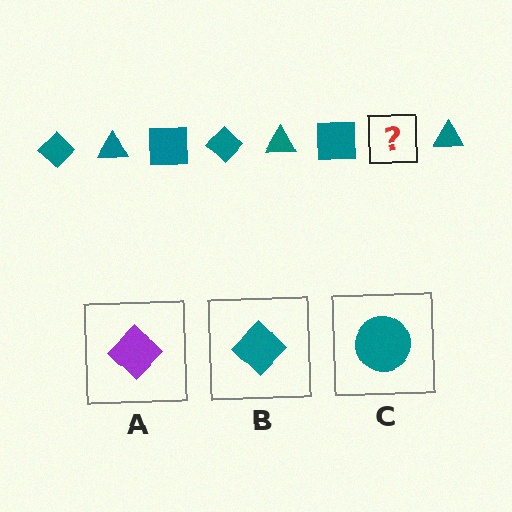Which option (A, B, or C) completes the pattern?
B.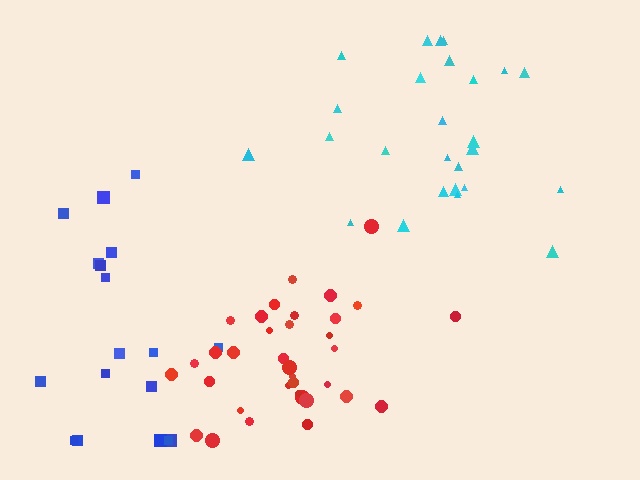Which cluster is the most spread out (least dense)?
Blue.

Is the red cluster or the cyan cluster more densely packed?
Red.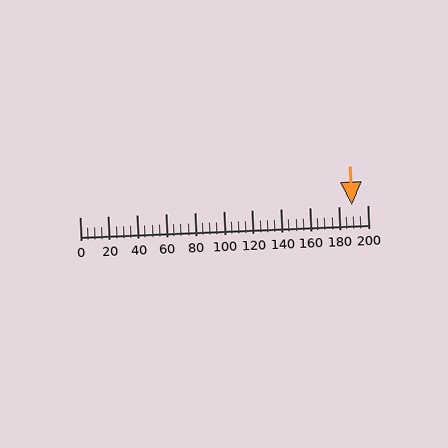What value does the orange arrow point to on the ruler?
The orange arrow points to approximately 189.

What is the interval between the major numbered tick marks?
The major tick marks are spaced 20 units apart.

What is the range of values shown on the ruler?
The ruler shows values from 0 to 200.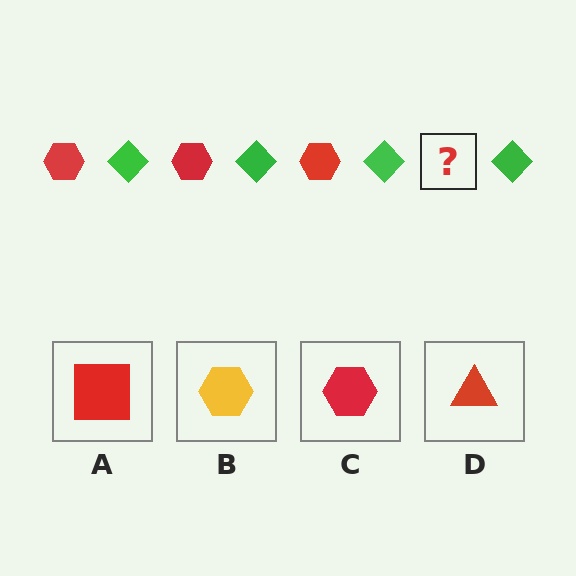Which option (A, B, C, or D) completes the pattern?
C.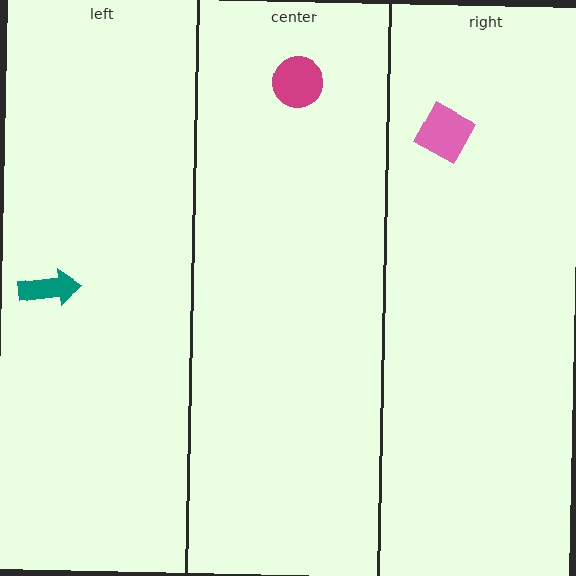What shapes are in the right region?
The pink square.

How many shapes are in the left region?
1.